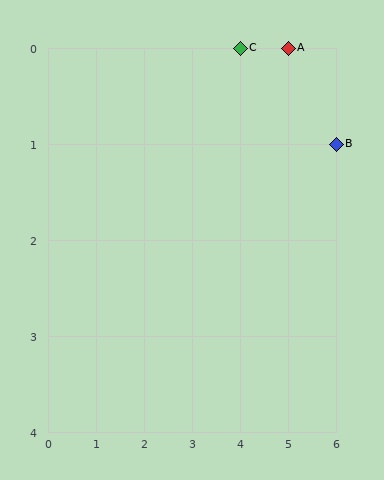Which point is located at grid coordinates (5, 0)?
Point A is at (5, 0).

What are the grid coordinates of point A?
Point A is at grid coordinates (5, 0).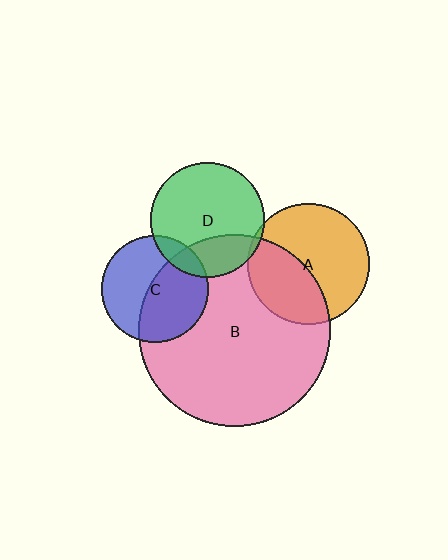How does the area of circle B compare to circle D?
Approximately 2.9 times.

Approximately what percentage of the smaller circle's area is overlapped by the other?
Approximately 40%.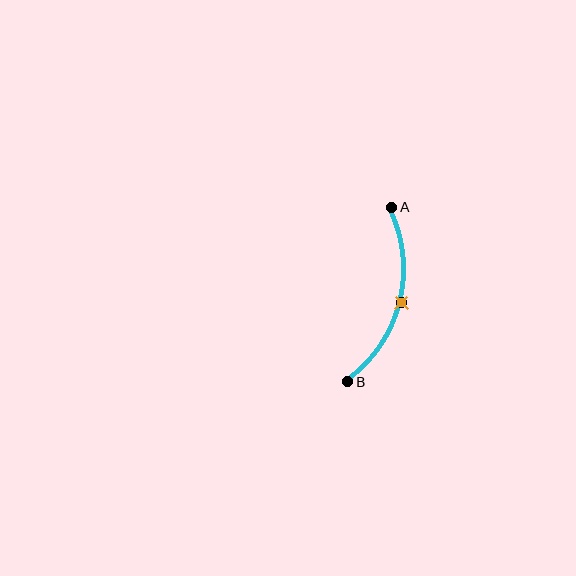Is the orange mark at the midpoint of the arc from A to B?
Yes. The orange mark lies on the arc at equal arc-length from both A and B — it is the arc midpoint.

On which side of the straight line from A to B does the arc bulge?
The arc bulges to the right of the straight line connecting A and B.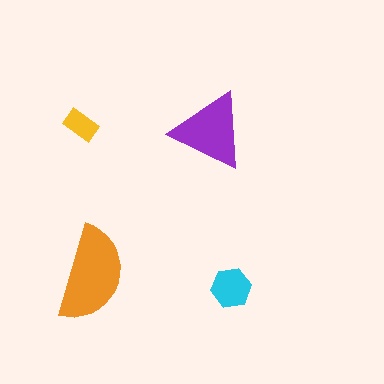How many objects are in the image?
There are 4 objects in the image.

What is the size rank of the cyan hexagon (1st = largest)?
3rd.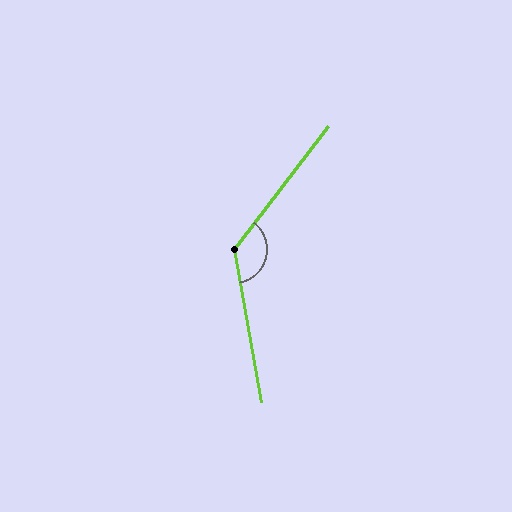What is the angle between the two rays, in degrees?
Approximately 132 degrees.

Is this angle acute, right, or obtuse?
It is obtuse.